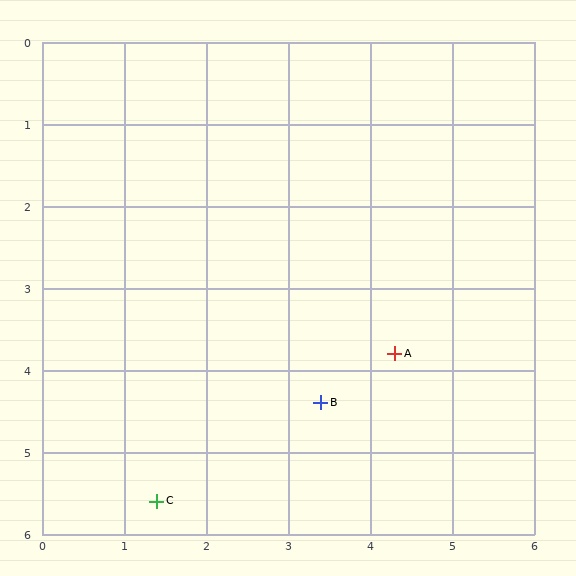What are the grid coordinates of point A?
Point A is at approximately (4.3, 3.8).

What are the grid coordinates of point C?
Point C is at approximately (1.4, 5.6).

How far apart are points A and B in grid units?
Points A and B are about 1.1 grid units apart.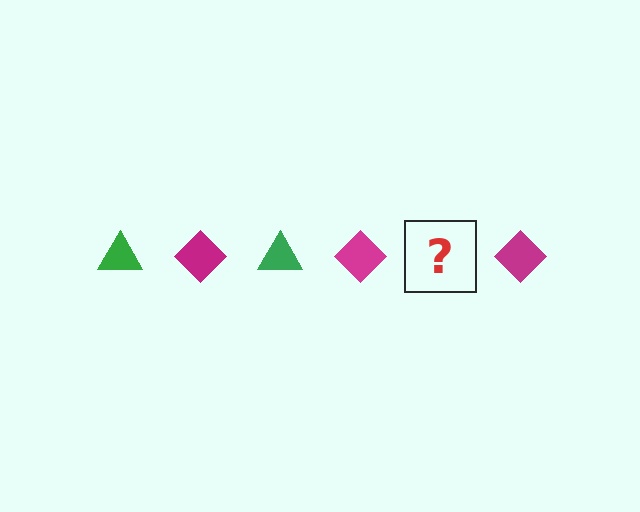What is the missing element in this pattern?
The missing element is a green triangle.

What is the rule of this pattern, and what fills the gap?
The rule is that the pattern alternates between green triangle and magenta diamond. The gap should be filled with a green triangle.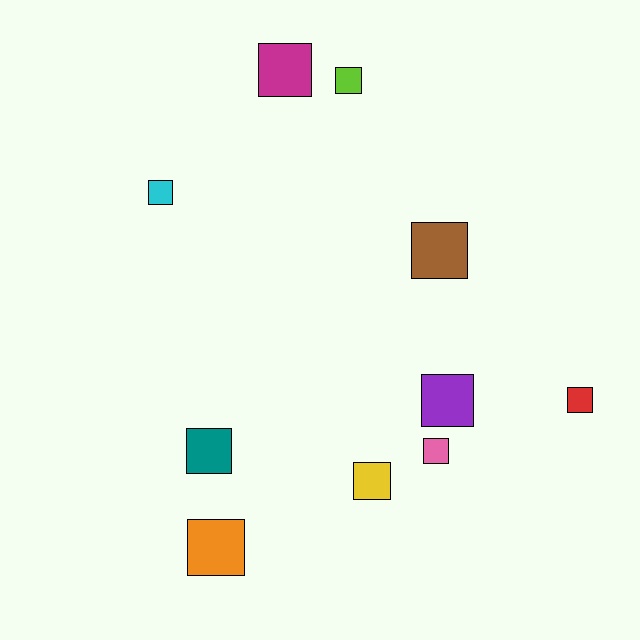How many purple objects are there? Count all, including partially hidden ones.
There is 1 purple object.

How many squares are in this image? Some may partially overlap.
There are 10 squares.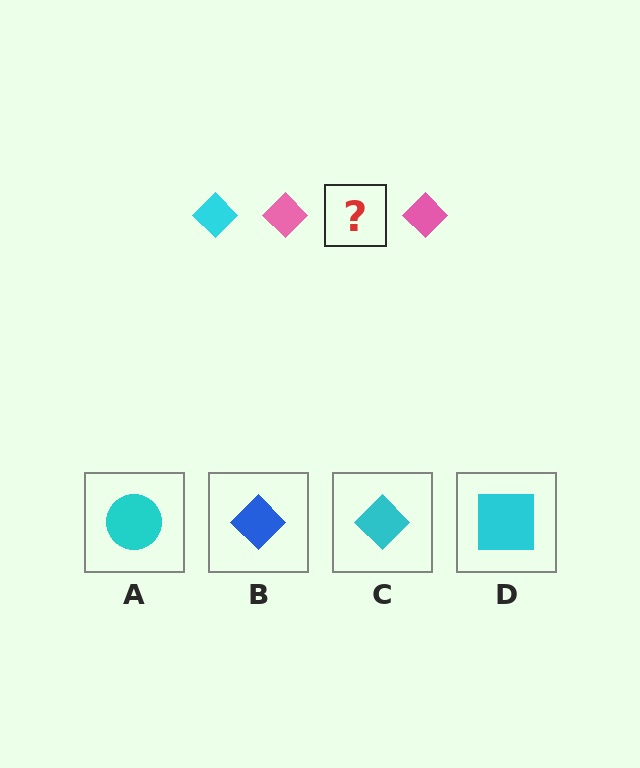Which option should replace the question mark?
Option C.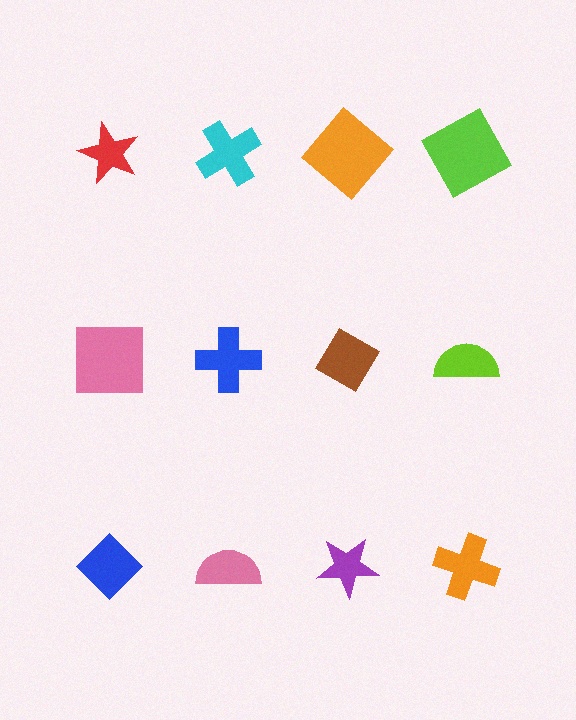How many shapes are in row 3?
4 shapes.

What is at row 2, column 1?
A pink square.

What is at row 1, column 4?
A lime square.